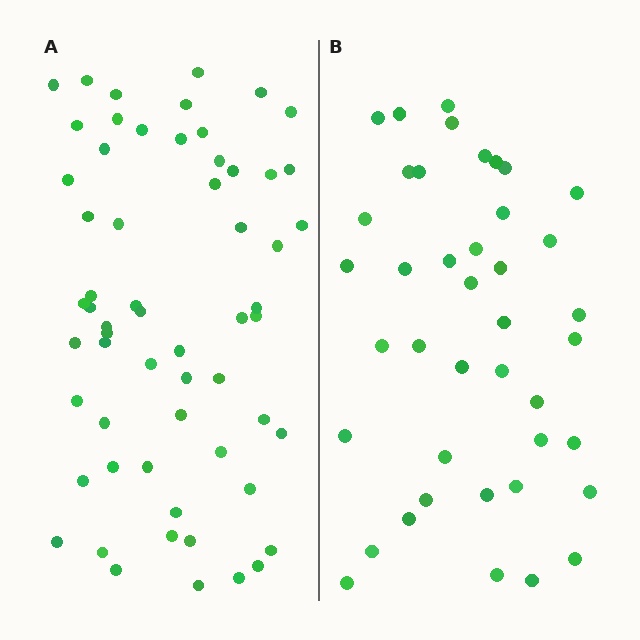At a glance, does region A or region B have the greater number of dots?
Region A (the left region) has more dots.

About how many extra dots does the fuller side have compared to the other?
Region A has approximately 20 more dots than region B.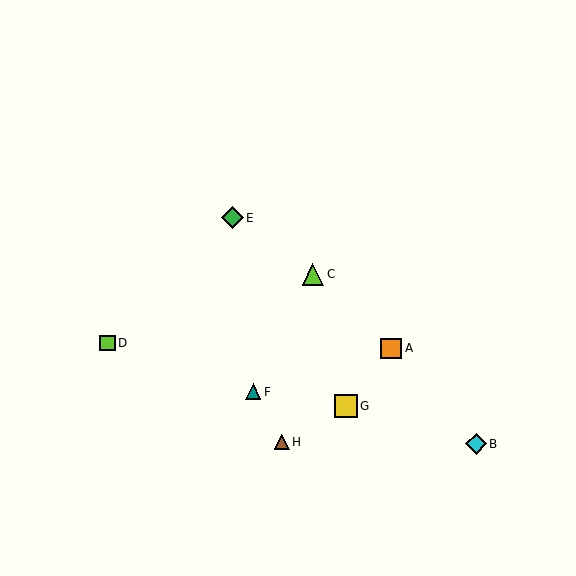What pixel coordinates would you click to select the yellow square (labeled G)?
Click at (346, 406) to select the yellow square G.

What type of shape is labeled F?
Shape F is a teal triangle.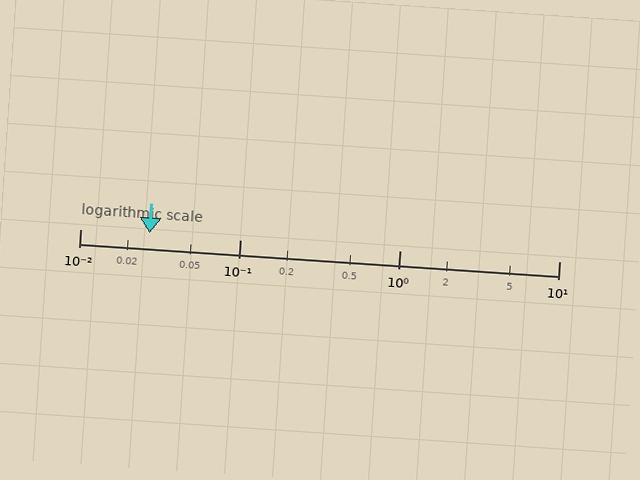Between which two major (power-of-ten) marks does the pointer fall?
The pointer is between 0.01 and 0.1.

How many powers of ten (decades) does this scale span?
The scale spans 3 decades, from 0.01 to 10.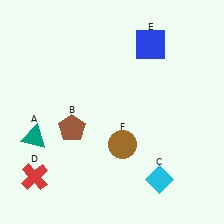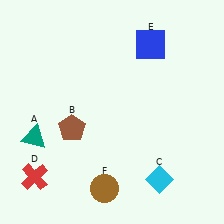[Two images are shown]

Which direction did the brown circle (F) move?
The brown circle (F) moved down.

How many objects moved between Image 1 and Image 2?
1 object moved between the two images.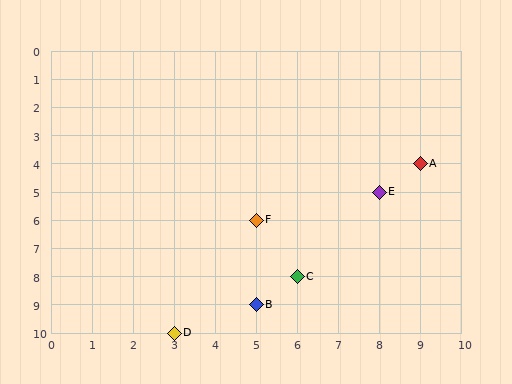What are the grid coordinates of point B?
Point B is at grid coordinates (5, 9).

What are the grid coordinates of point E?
Point E is at grid coordinates (8, 5).